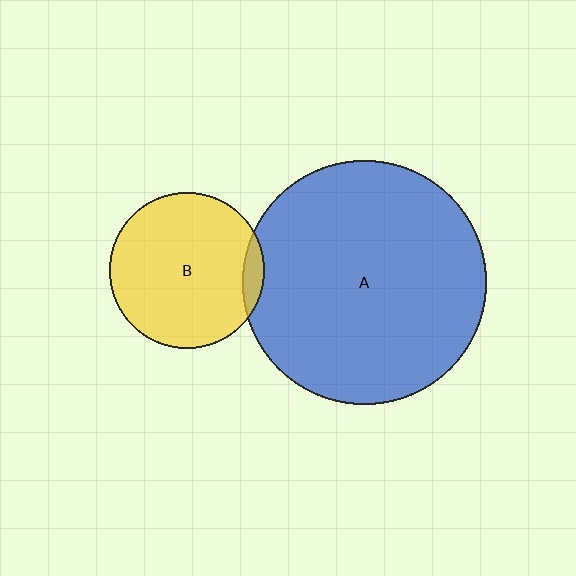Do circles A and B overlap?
Yes.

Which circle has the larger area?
Circle A (blue).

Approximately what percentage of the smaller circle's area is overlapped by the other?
Approximately 5%.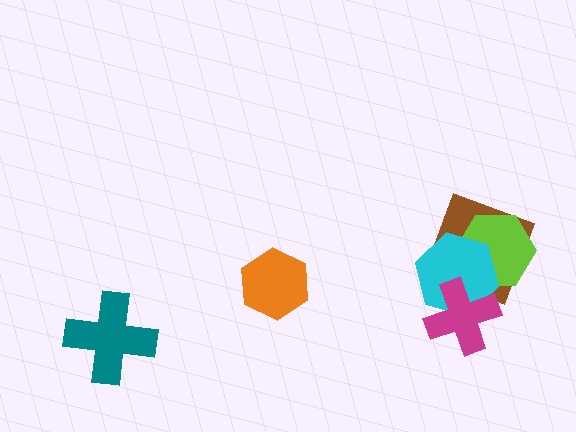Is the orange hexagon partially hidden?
No, no other shape covers it.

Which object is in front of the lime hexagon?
The cyan hexagon is in front of the lime hexagon.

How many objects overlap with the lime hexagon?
2 objects overlap with the lime hexagon.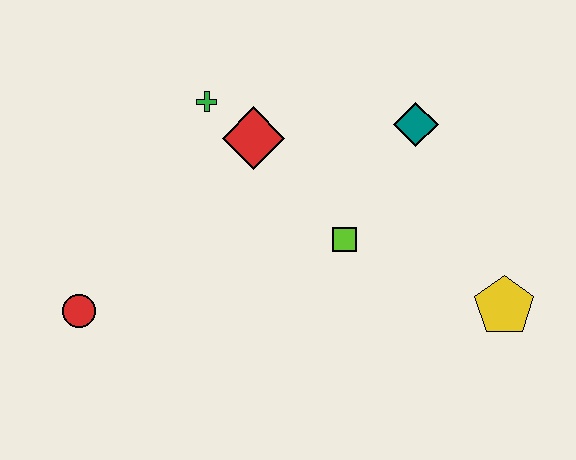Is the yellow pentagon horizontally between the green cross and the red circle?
No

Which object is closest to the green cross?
The red diamond is closest to the green cross.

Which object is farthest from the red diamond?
The yellow pentagon is farthest from the red diamond.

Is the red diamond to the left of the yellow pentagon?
Yes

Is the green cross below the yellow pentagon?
No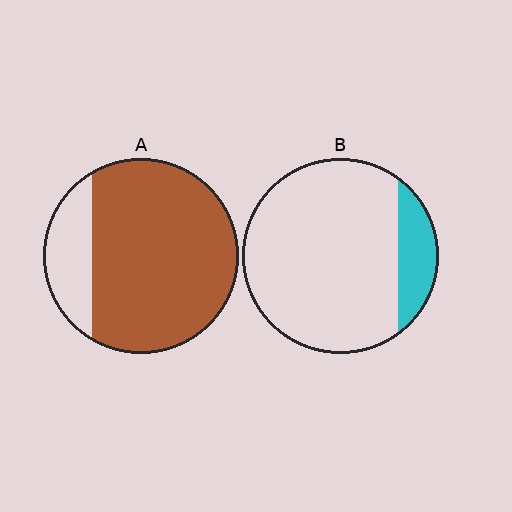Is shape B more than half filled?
No.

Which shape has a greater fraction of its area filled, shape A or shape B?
Shape A.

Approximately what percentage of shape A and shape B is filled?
A is approximately 80% and B is approximately 15%.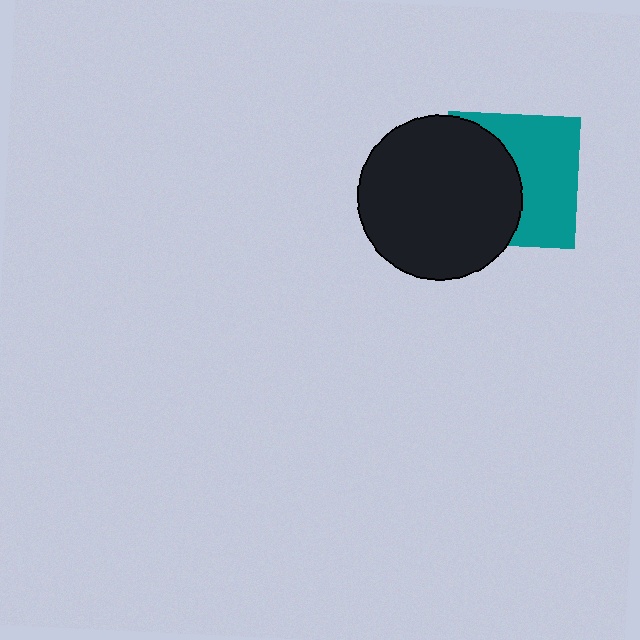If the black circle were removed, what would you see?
You would see the complete teal square.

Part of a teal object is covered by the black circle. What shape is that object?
It is a square.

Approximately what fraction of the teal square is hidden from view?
Roughly 48% of the teal square is hidden behind the black circle.